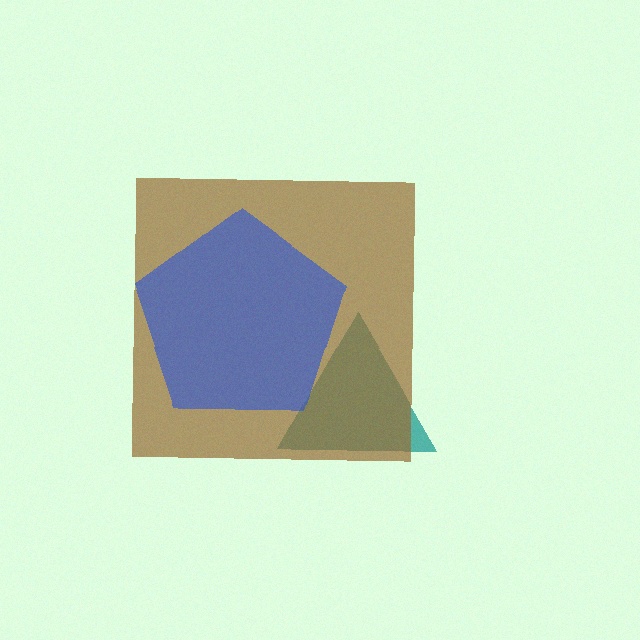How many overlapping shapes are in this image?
There are 3 overlapping shapes in the image.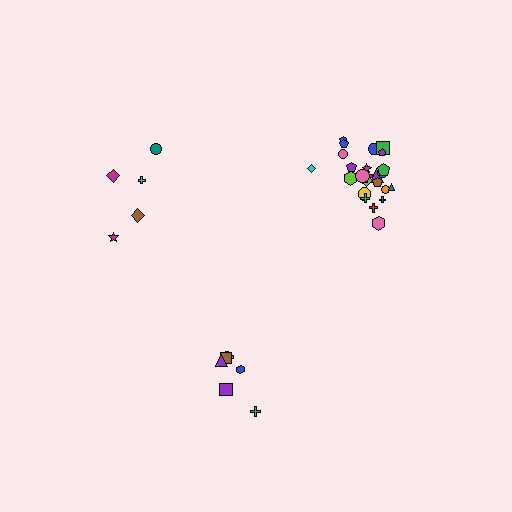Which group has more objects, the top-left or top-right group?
The top-right group.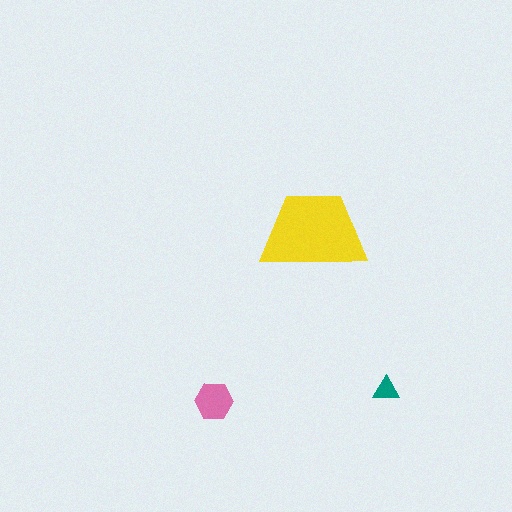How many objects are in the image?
There are 3 objects in the image.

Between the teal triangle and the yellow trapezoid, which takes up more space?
The yellow trapezoid.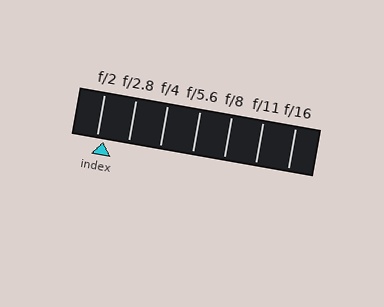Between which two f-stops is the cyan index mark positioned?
The index mark is between f/2 and f/2.8.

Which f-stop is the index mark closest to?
The index mark is closest to f/2.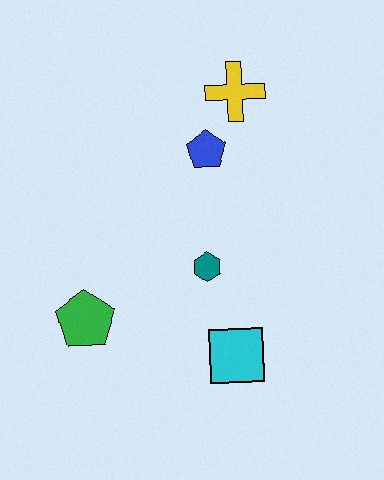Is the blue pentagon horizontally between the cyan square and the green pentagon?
Yes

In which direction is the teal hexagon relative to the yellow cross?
The teal hexagon is below the yellow cross.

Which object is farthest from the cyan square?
The yellow cross is farthest from the cyan square.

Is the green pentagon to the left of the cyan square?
Yes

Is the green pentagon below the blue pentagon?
Yes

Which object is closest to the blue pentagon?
The yellow cross is closest to the blue pentagon.